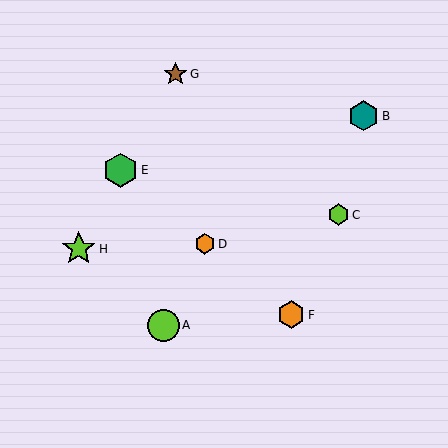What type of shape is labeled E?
Shape E is a green hexagon.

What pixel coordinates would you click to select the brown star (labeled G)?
Click at (175, 74) to select the brown star G.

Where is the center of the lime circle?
The center of the lime circle is at (163, 326).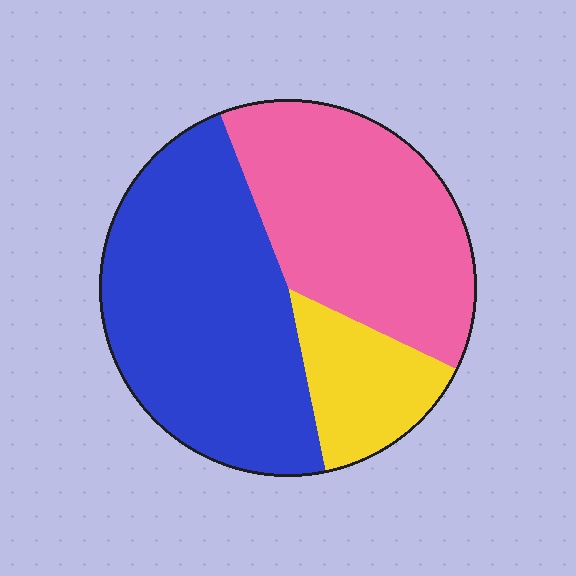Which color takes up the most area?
Blue, at roughly 45%.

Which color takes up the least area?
Yellow, at roughly 15%.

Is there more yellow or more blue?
Blue.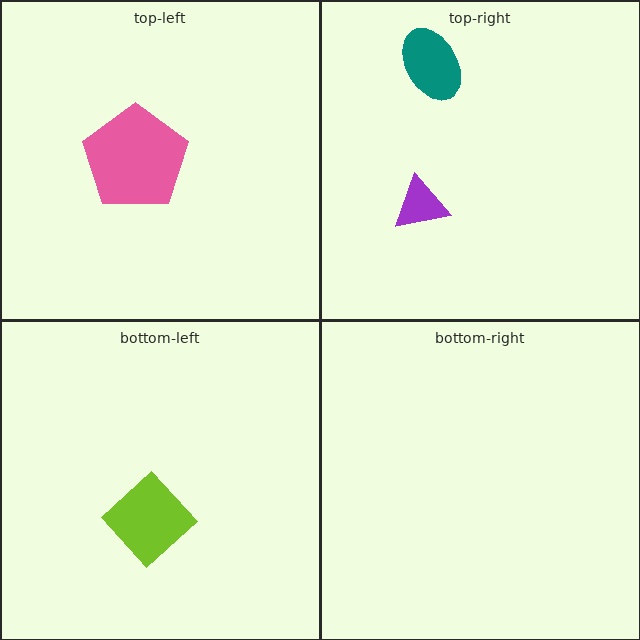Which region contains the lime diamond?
The bottom-left region.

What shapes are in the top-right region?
The purple triangle, the teal ellipse.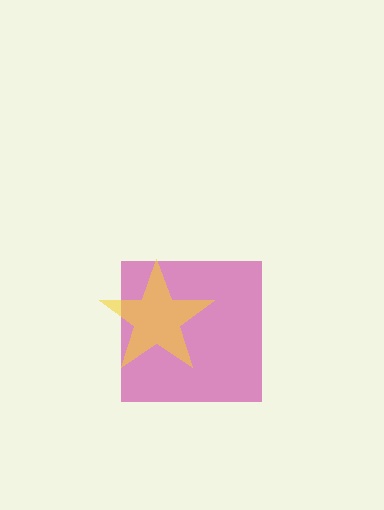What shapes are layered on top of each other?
The layered shapes are: a magenta square, a yellow star.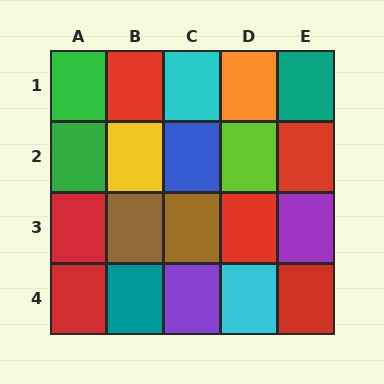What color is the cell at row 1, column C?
Cyan.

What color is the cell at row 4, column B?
Teal.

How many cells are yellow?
1 cell is yellow.